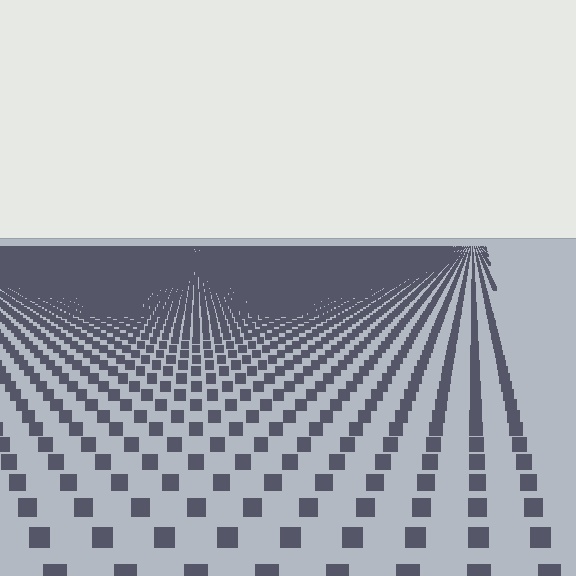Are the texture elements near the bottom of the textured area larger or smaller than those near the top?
Larger. Near the bottom, elements are closer to the viewer and appear at a bigger on-screen size.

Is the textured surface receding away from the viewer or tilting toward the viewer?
The surface is receding away from the viewer. Texture elements get smaller and denser toward the top.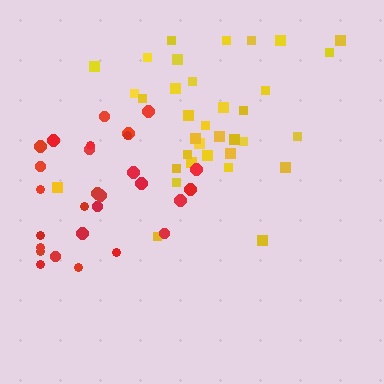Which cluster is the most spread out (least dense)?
Yellow.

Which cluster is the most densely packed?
Red.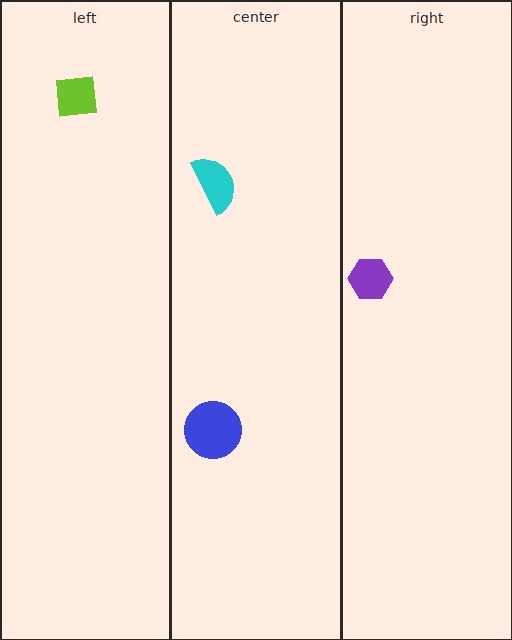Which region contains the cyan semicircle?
The center region.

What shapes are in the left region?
The lime square.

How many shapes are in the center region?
2.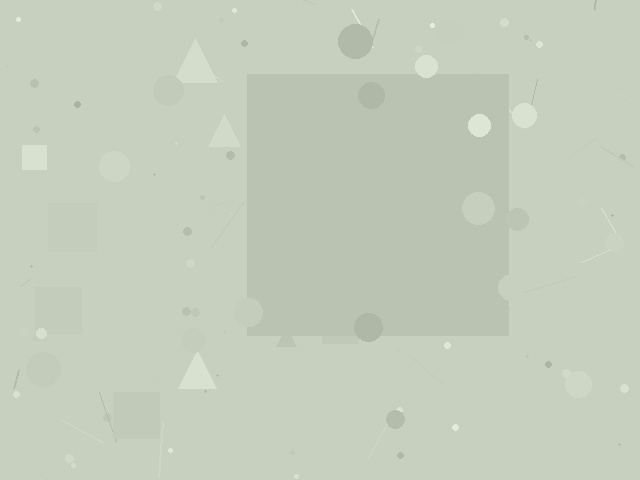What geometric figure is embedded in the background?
A square is embedded in the background.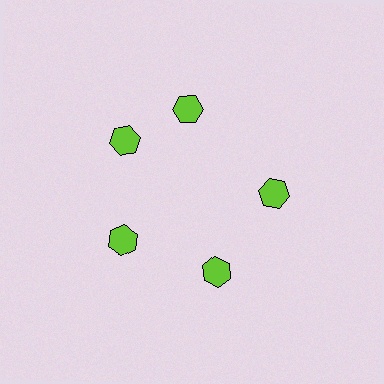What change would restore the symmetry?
The symmetry would be restored by rotating it back into even spacing with its neighbors so that all 5 hexagons sit at equal angles and equal distance from the center.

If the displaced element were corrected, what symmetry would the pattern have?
It would have 5-fold rotational symmetry — the pattern would map onto itself every 72 degrees.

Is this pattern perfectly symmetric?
No. The 5 lime hexagons are arranged in a ring, but one element near the 1 o'clock position is rotated out of alignment along the ring, breaking the 5-fold rotational symmetry.